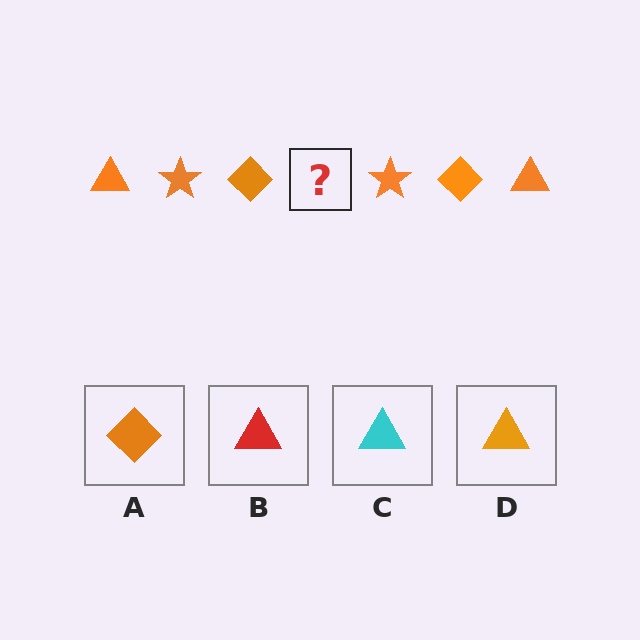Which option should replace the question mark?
Option D.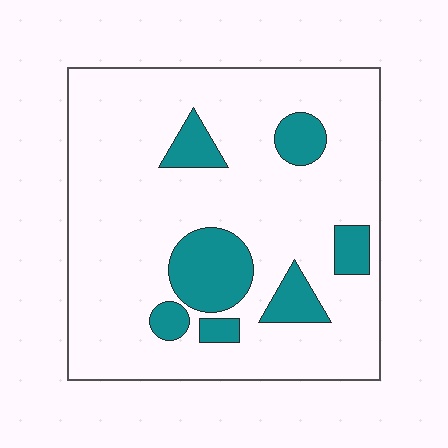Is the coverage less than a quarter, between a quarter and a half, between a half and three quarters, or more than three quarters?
Less than a quarter.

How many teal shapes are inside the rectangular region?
7.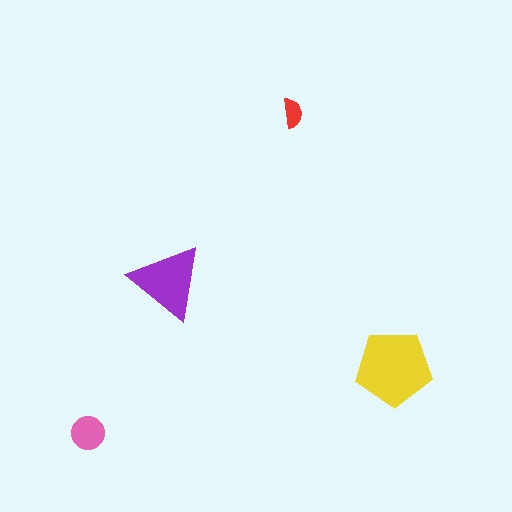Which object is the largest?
The yellow pentagon.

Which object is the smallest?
The red semicircle.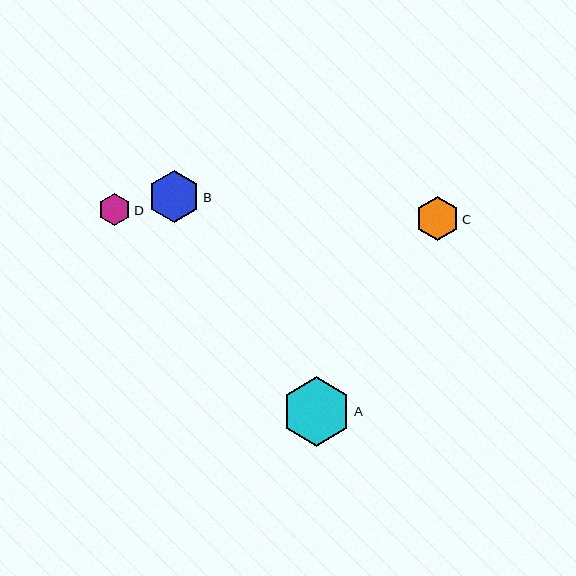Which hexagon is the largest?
Hexagon A is the largest with a size of approximately 70 pixels.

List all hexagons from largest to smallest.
From largest to smallest: A, B, C, D.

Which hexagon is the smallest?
Hexagon D is the smallest with a size of approximately 32 pixels.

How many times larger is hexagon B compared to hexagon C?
Hexagon B is approximately 1.2 times the size of hexagon C.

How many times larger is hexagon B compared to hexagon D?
Hexagon B is approximately 1.6 times the size of hexagon D.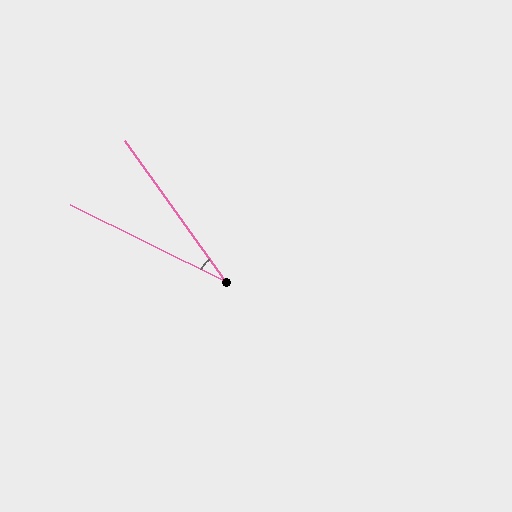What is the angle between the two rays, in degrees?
Approximately 28 degrees.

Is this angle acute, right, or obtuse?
It is acute.